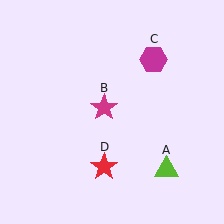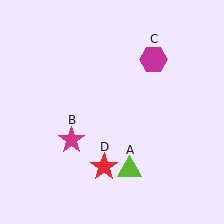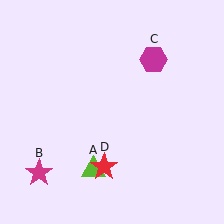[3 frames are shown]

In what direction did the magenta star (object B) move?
The magenta star (object B) moved down and to the left.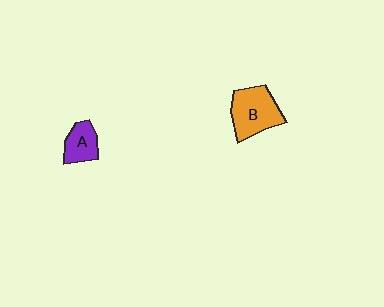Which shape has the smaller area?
Shape A (purple).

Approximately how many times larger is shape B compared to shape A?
Approximately 1.7 times.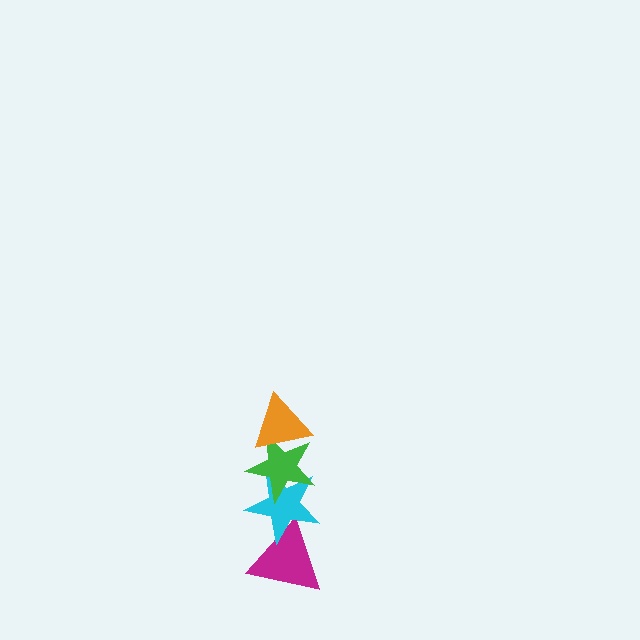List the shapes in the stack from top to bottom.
From top to bottom: the orange triangle, the green star, the cyan star, the magenta triangle.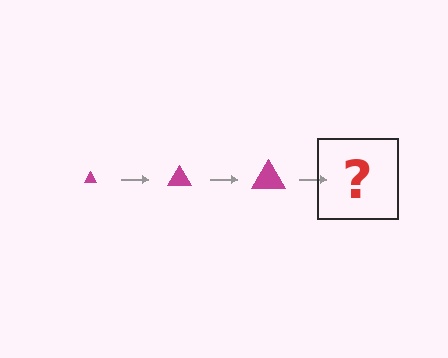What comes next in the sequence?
The next element should be a magenta triangle, larger than the previous one.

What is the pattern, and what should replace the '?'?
The pattern is that the triangle gets progressively larger each step. The '?' should be a magenta triangle, larger than the previous one.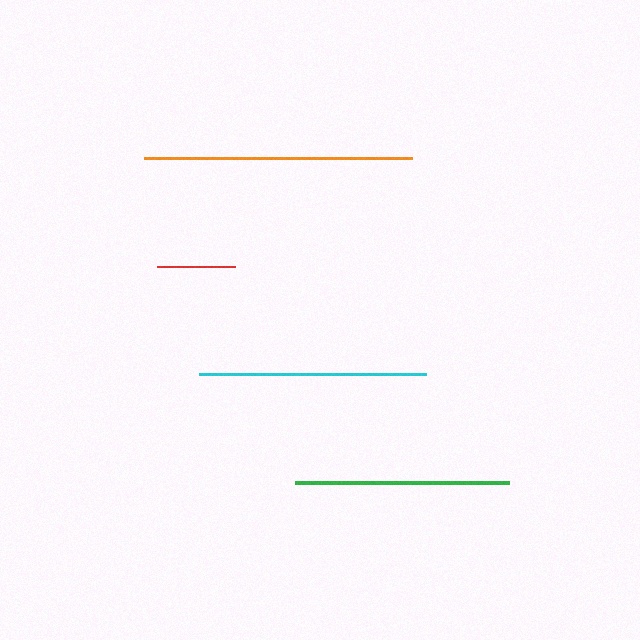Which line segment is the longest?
The orange line is the longest at approximately 268 pixels.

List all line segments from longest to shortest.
From longest to shortest: orange, cyan, green, red.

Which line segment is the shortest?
The red line is the shortest at approximately 78 pixels.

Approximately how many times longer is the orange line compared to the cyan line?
The orange line is approximately 1.2 times the length of the cyan line.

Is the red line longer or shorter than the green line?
The green line is longer than the red line.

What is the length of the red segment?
The red segment is approximately 78 pixels long.